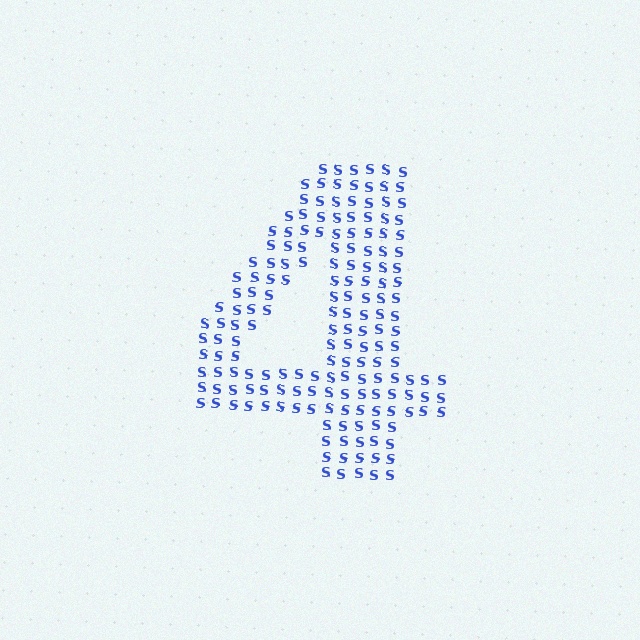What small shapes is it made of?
It is made of small letter S's.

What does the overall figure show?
The overall figure shows the digit 4.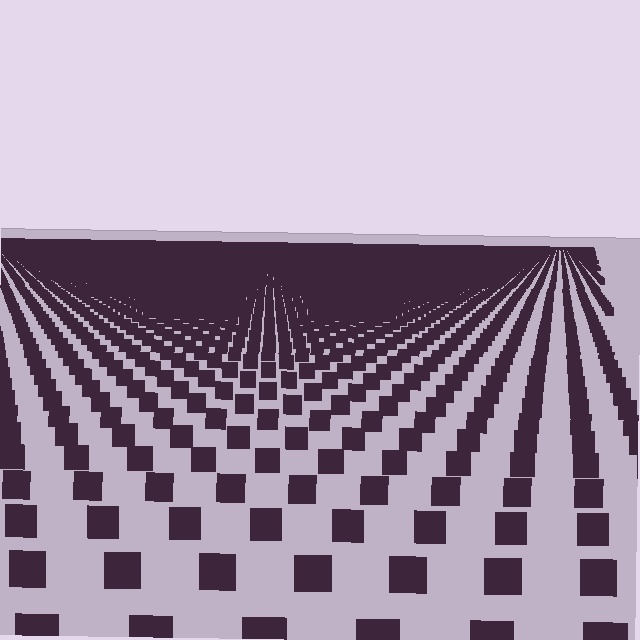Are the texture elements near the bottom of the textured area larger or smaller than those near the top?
Larger. Near the bottom, elements are closer to the viewer and appear at a bigger on-screen size.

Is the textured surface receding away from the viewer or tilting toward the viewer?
The surface is receding away from the viewer. Texture elements get smaller and denser toward the top.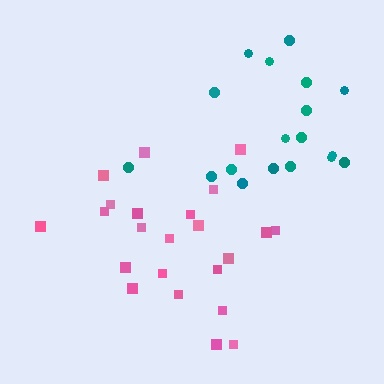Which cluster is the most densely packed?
Pink.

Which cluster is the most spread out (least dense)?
Teal.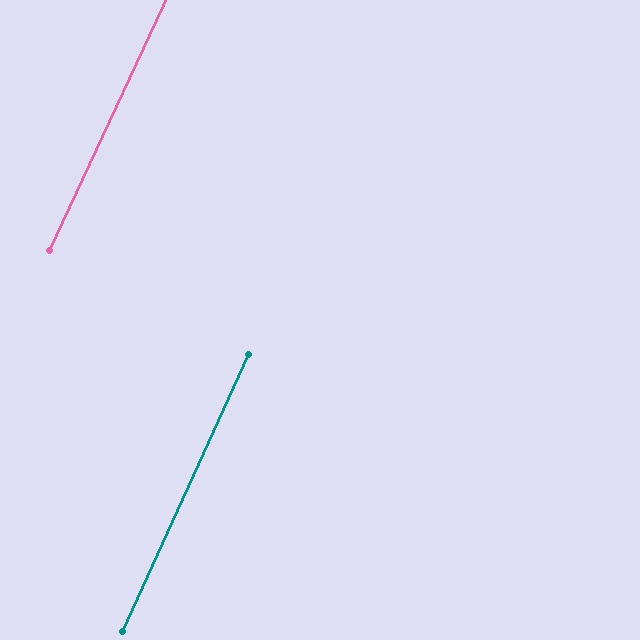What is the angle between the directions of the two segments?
Approximately 1 degree.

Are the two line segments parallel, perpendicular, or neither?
Parallel — their directions differ by only 0.5°.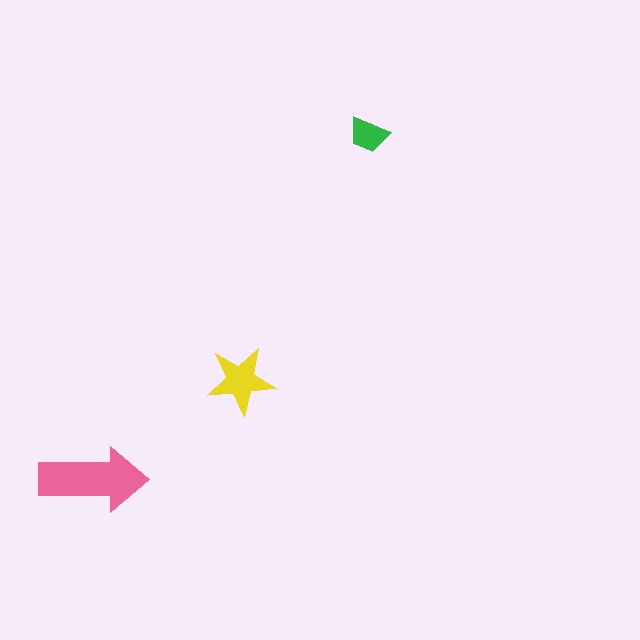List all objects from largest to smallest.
The pink arrow, the yellow star, the green trapezoid.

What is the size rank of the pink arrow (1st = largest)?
1st.